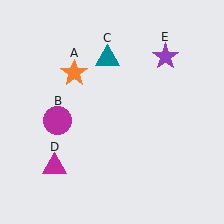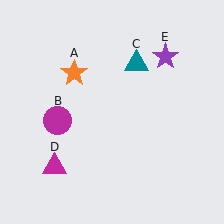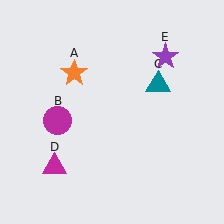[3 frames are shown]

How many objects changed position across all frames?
1 object changed position: teal triangle (object C).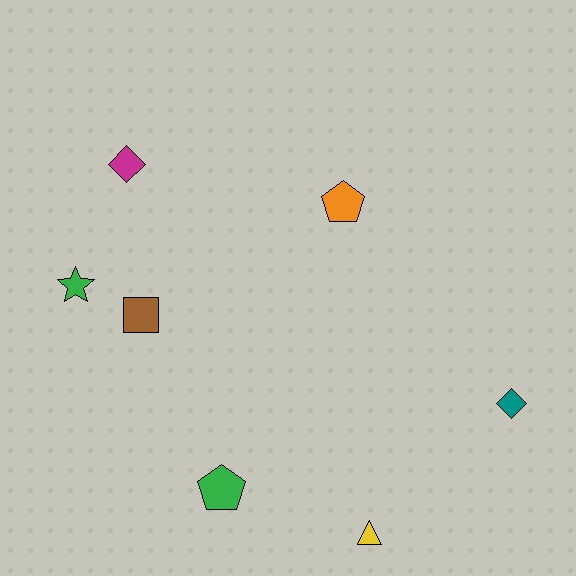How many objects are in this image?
There are 7 objects.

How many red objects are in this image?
There are no red objects.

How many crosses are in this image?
There are no crosses.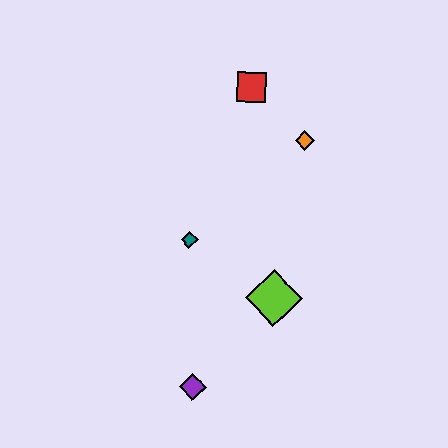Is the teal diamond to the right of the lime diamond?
No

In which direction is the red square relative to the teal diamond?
The red square is above the teal diamond.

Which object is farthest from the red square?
The purple diamond is farthest from the red square.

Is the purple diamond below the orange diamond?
Yes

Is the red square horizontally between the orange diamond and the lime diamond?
No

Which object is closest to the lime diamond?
The teal diamond is closest to the lime diamond.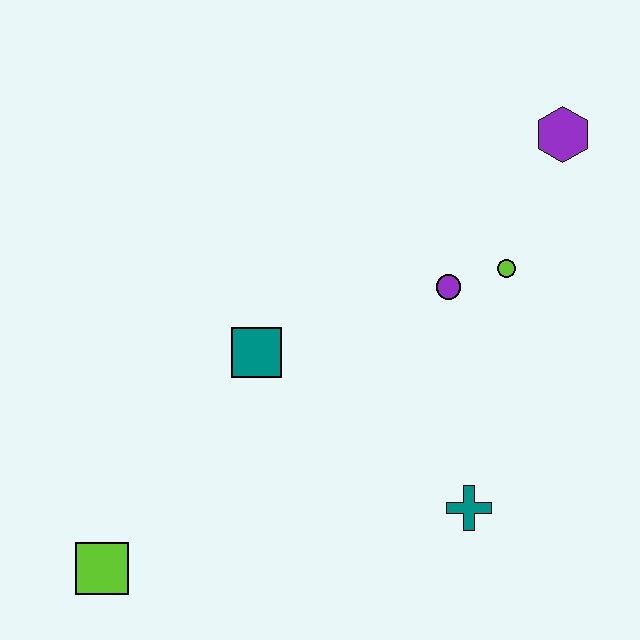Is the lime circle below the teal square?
No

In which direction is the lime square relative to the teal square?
The lime square is below the teal square.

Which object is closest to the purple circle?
The lime circle is closest to the purple circle.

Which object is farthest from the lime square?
The purple hexagon is farthest from the lime square.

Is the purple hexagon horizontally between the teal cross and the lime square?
No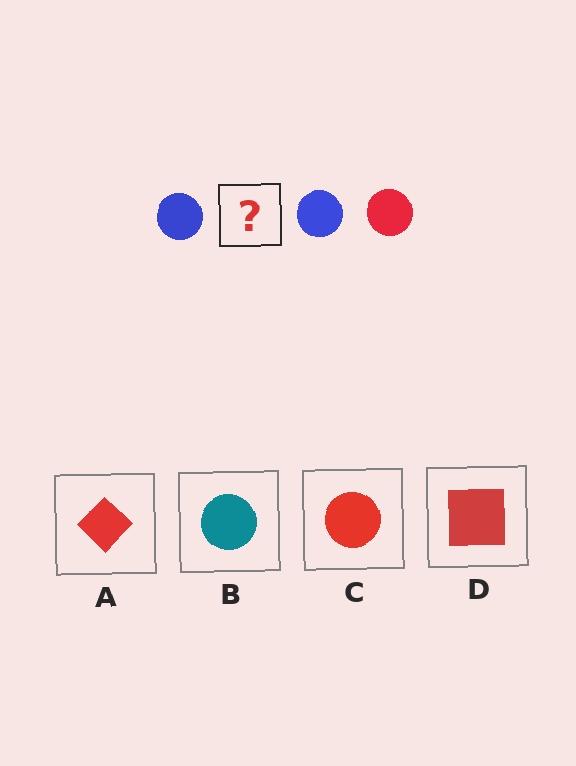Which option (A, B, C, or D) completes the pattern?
C.